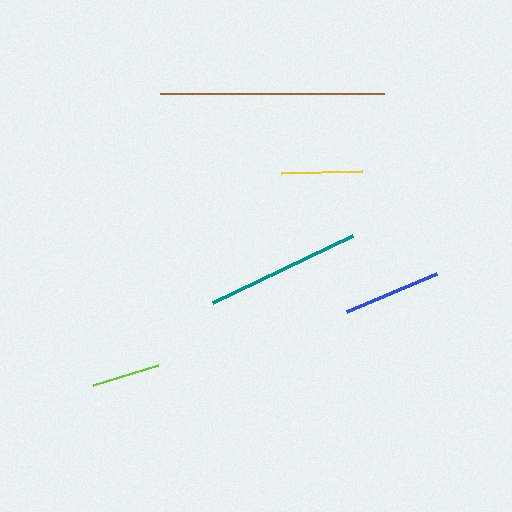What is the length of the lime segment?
The lime segment is approximately 67 pixels long.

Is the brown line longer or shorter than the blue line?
The brown line is longer than the blue line.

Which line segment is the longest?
The brown line is the longest at approximately 224 pixels.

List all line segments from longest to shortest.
From longest to shortest: brown, teal, blue, yellow, lime.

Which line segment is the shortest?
The lime line is the shortest at approximately 67 pixels.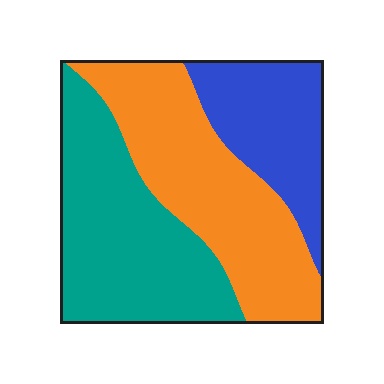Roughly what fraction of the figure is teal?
Teal covers roughly 40% of the figure.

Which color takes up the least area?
Blue, at roughly 25%.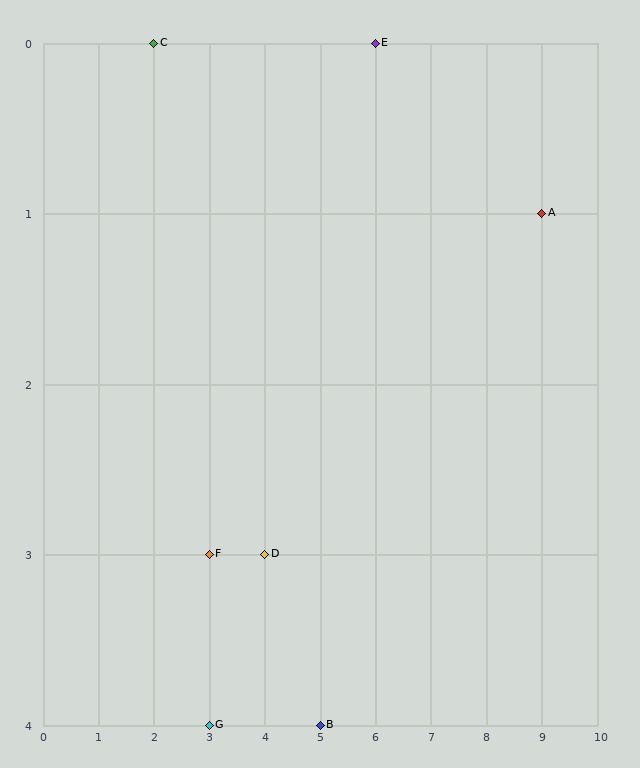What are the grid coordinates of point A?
Point A is at grid coordinates (9, 1).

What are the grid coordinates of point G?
Point G is at grid coordinates (3, 4).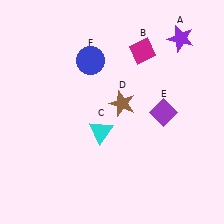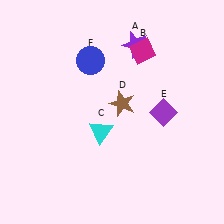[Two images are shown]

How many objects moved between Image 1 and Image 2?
1 object moved between the two images.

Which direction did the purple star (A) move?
The purple star (A) moved left.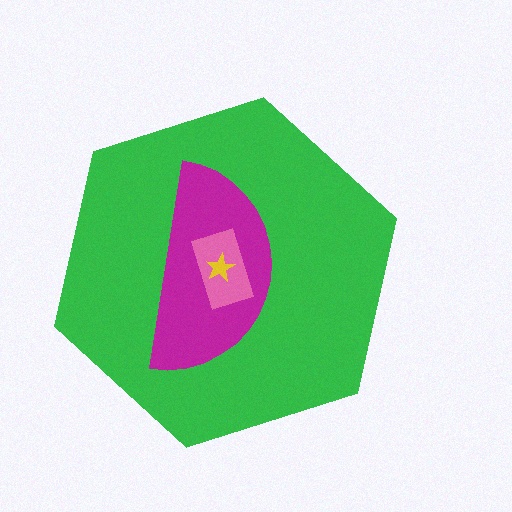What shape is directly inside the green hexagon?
The magenta semicircle.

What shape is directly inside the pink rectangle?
The yellow star.